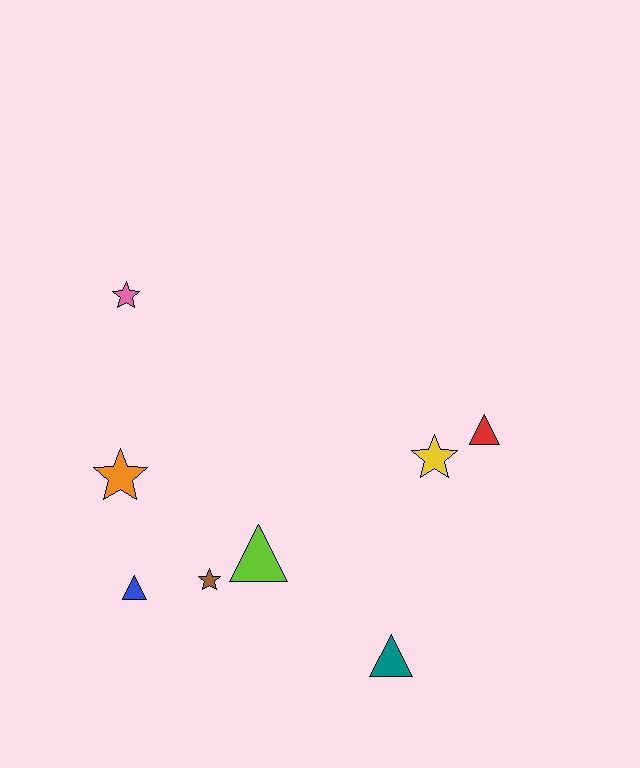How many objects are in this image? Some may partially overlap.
There are 8 objects.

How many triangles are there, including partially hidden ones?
There are 4 triangles.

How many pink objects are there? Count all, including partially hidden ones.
There is 1 pink object.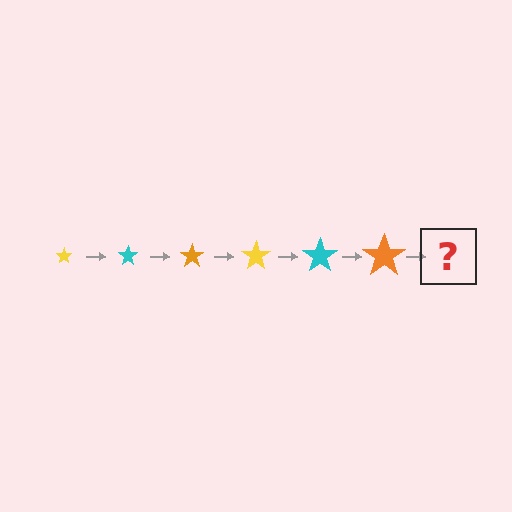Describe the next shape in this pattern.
It should be a yellow star, larger than the previous one.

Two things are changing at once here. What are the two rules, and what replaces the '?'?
The two rules are that the star grows larger each step and the color cycles through yellow, cyan, and orange. The '?' should be a yellow star, larger than the previous one.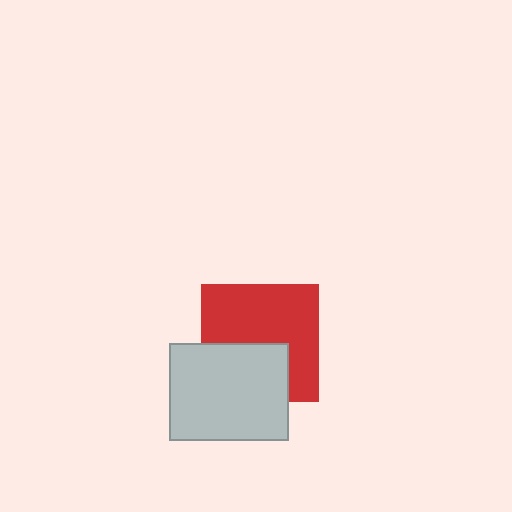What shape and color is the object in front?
The object in front is a light gray rectangle.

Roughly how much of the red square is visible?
About half of it is visible (roughly 63%).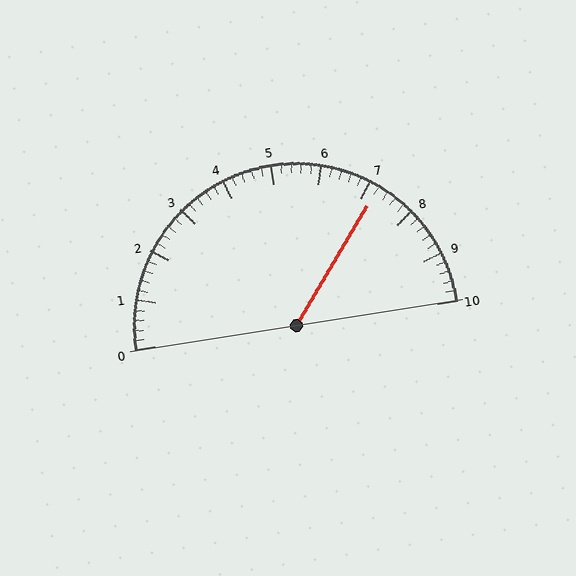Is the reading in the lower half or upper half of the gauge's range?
The reading is in the upper half of the range (0 to 10).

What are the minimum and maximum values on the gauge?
The gauge ranges from 0 to 10.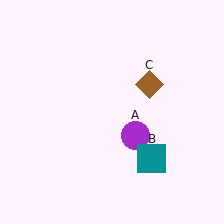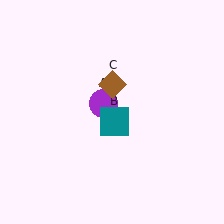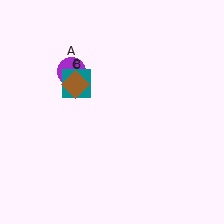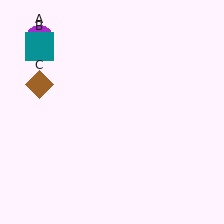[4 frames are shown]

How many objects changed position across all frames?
3 objects changed position: purple circle (object A), teal square (object B), brown diamond (object C).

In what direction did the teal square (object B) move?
The teal square (object B) moved up and to the left.